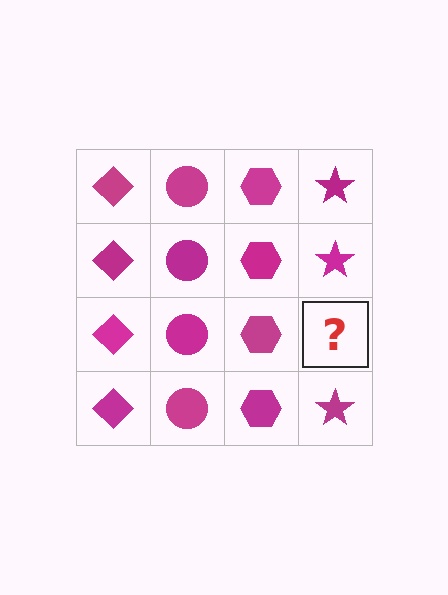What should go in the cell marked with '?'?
The missing cell should contain a magenta star.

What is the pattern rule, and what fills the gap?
The rule is that each column has a consistent shape. The gap should be filled with a magenta star.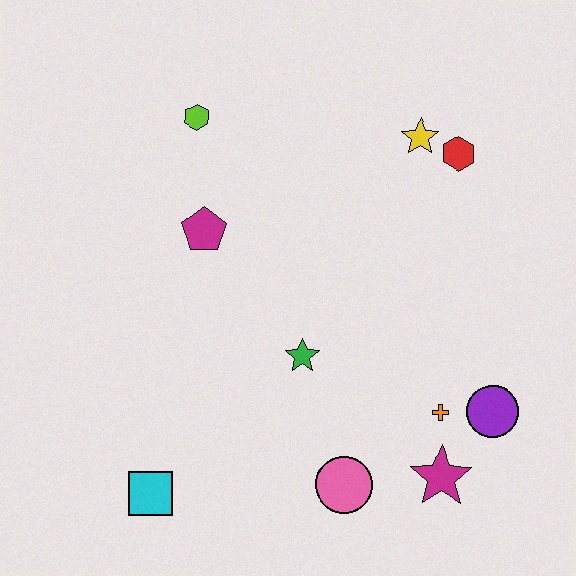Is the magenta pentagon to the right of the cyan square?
Yes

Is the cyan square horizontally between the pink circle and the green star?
No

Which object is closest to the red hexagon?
The yellow star is closest to the red hexagon.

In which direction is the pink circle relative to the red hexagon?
The pink circle is below the red hexagon.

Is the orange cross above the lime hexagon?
No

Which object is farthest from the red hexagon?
The cyan square is farthest from the red hexagon.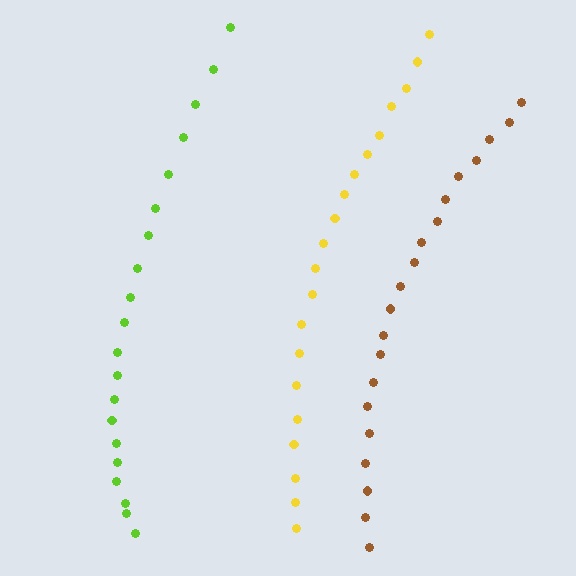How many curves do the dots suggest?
There are 3 distinct paths.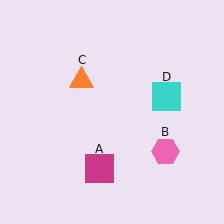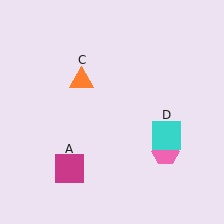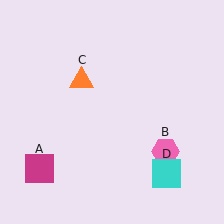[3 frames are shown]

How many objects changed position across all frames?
2 objects changed position: magenta square (object A), cyan square (object D).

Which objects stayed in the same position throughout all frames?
Pink hexagon (object B) and orange triangle (object C) remained stationary.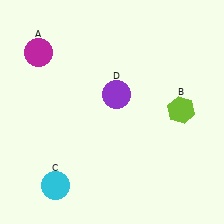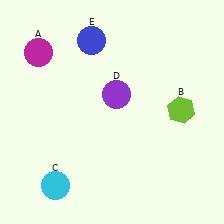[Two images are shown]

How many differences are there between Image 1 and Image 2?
There is 1 difference between the two images.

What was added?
A blue circle (E) was added in Image 2.